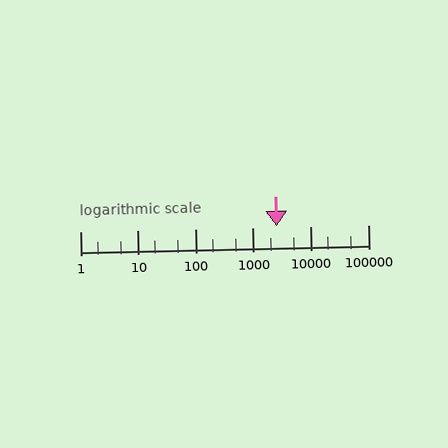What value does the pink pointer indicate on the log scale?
The pointer indicates approximately 2600.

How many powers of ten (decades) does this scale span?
The scale spans 5 decades, from 1 to 100000.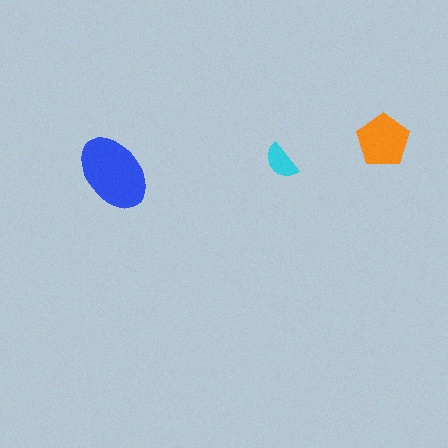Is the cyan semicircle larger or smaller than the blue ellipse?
Smaller.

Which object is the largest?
The blue ellipse.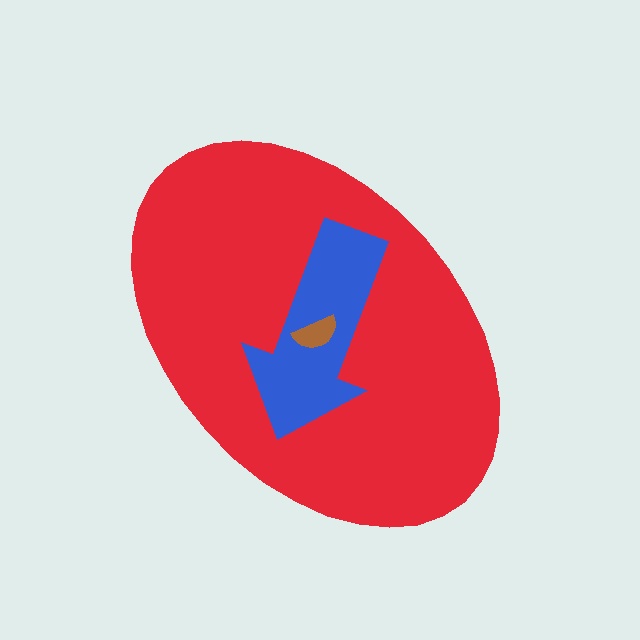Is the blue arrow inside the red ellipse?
Yes.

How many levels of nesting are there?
3.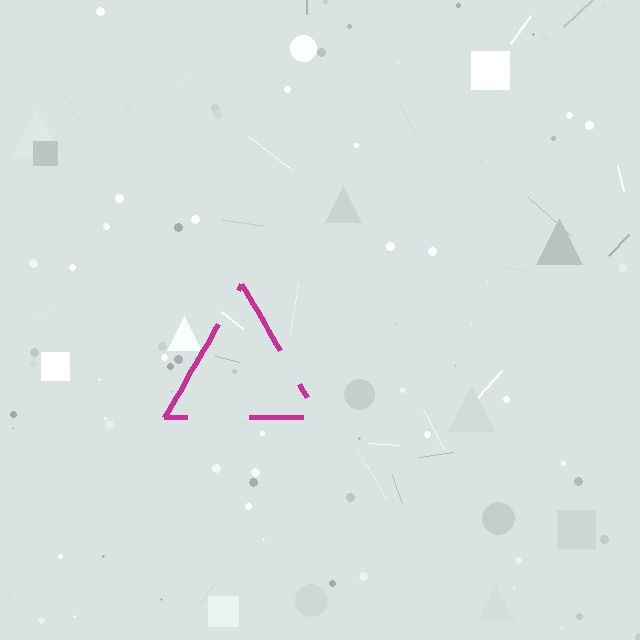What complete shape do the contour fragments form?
The contour fragments form a triangle.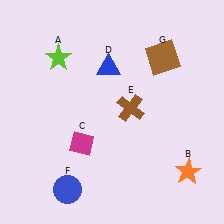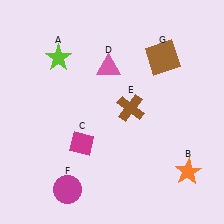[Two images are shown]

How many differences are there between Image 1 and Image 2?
There are 2 differences between the two images.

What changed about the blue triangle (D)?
In Image 1, D is blue. In Image 2, it changed to pink.